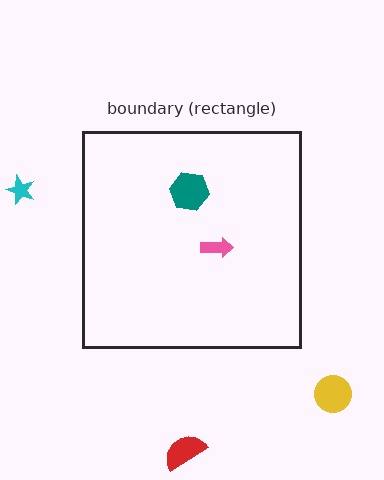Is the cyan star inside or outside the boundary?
Outside.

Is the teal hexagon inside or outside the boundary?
Inside.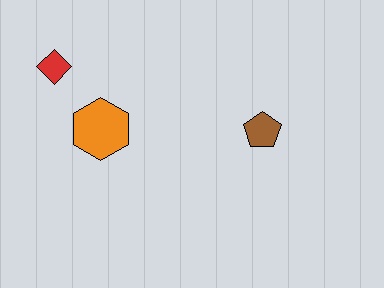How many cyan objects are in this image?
There are no cyan objects.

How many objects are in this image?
There are 3 objects.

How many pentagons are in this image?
There is 1 pentagon.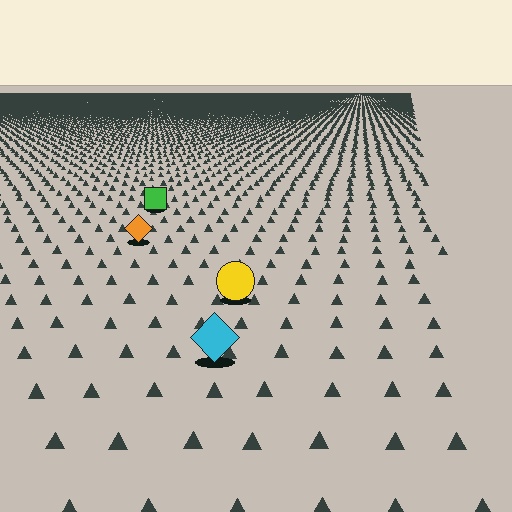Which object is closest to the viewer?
The cyan diamond is closest. The texture marks near it are larger and more spread out.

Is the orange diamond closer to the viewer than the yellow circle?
No. The yellow circle is closer — you can tell from the texture gradient: the ground texture is coarser near it.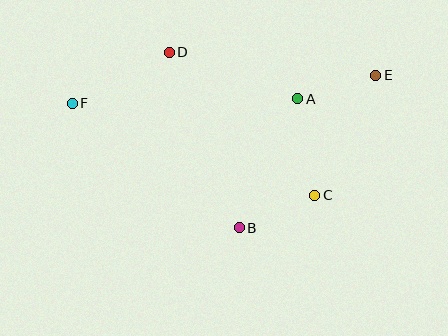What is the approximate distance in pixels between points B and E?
The distance between B and E is approximately 205 pixels.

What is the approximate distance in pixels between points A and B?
The distance between A and B is approximately 142 pixels.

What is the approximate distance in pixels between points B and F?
The distance between B and F is approximately 208 pixels.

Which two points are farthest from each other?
Points E and F are farthest from each other.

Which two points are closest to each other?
Points A and E are closest to each other.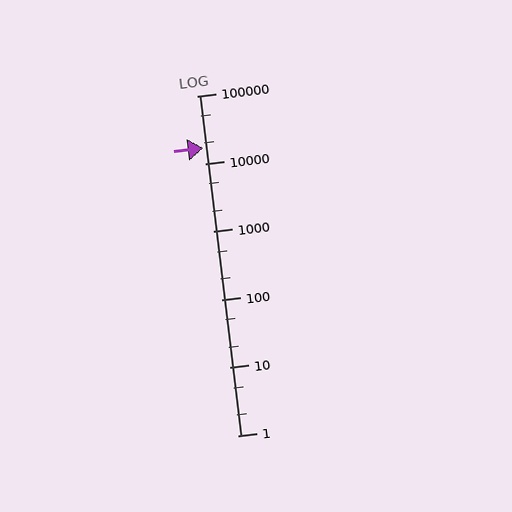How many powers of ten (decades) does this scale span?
The scale spans 5 decades, from 1 to 100000.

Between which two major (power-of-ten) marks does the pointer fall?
The pointer is between 10000 and 100000.